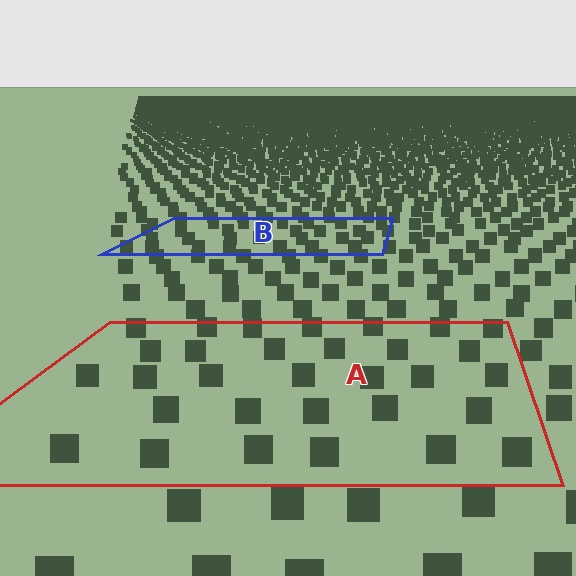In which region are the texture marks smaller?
The texture marks are smaller in region B, because it is farther away.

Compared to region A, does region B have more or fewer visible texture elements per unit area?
Region B has more texture elements per unit area — they are packed more densely because it is farther away.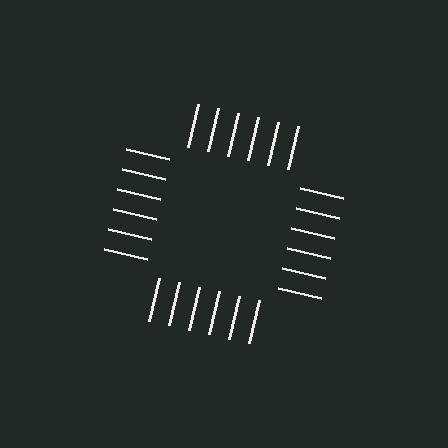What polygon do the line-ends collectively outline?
An illusory square — the line segments terminate on its edges but no continuous stroke is drawn.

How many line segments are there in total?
24 — 6 along each of the 4 edges.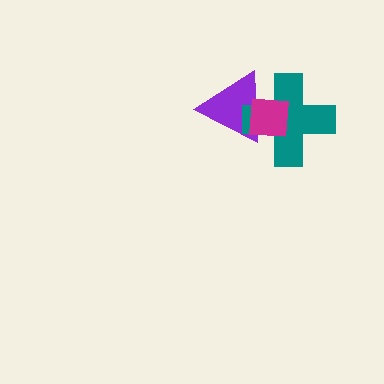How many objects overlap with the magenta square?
2 objects overlap with the magenta square.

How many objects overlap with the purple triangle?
2 objects overlap with the purple triangle.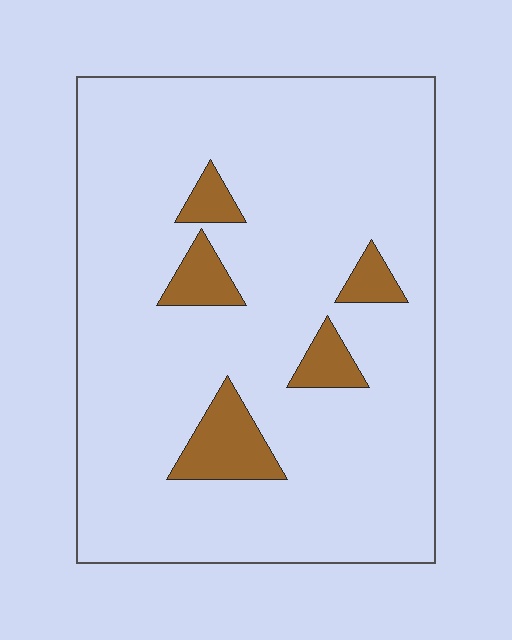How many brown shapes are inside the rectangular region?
5.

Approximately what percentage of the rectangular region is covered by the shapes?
Approximately 10%.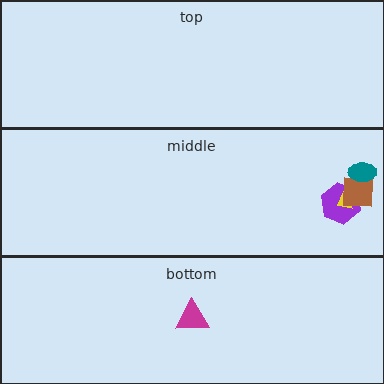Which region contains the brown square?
The middle region.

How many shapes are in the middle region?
4.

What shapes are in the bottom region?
The magenta triangle.